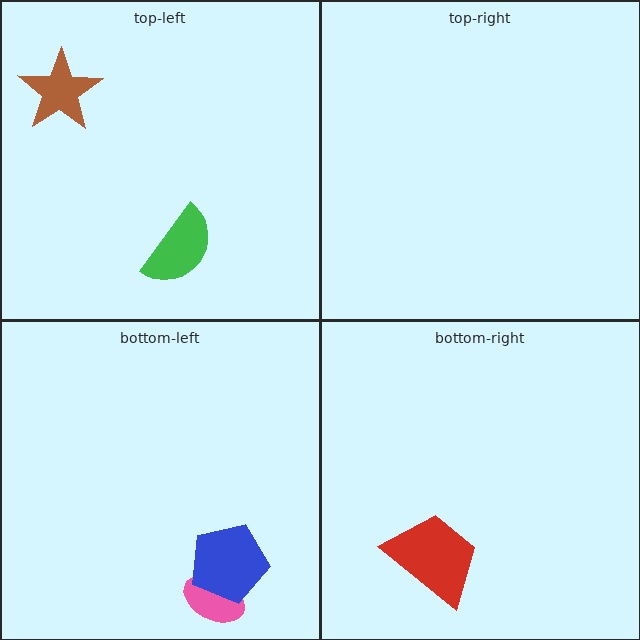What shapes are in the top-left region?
The green semicircle, the brown star.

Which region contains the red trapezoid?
The bottom-right region.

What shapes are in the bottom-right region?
The red trapezoid.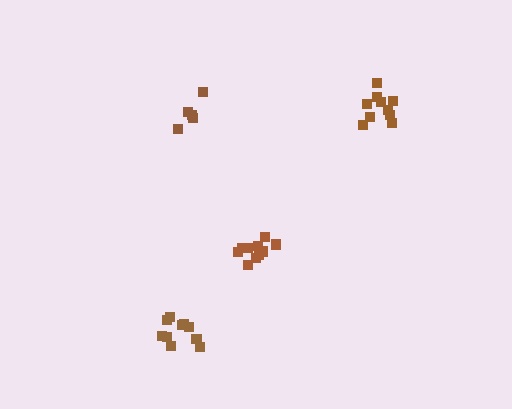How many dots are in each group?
Group 1: 10 dots, Group 2: 10 dots, Group 3: 5 dots, Group 4: 11 dots (36 total).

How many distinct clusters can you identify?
There are 4 distinct clusters.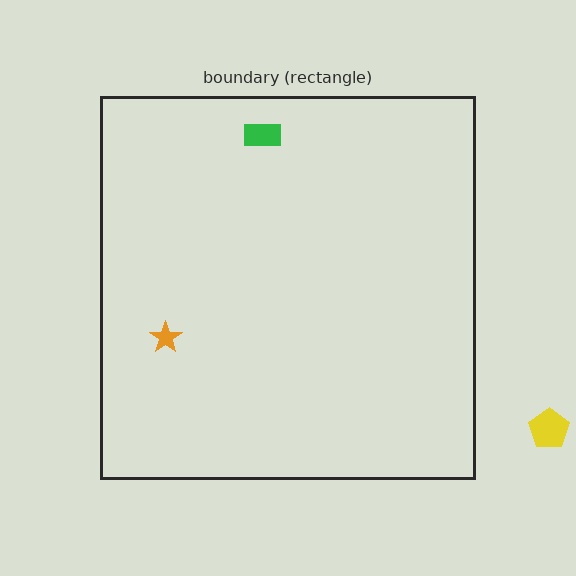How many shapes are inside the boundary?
2 inside, 1 outside.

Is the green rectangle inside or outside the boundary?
Inside.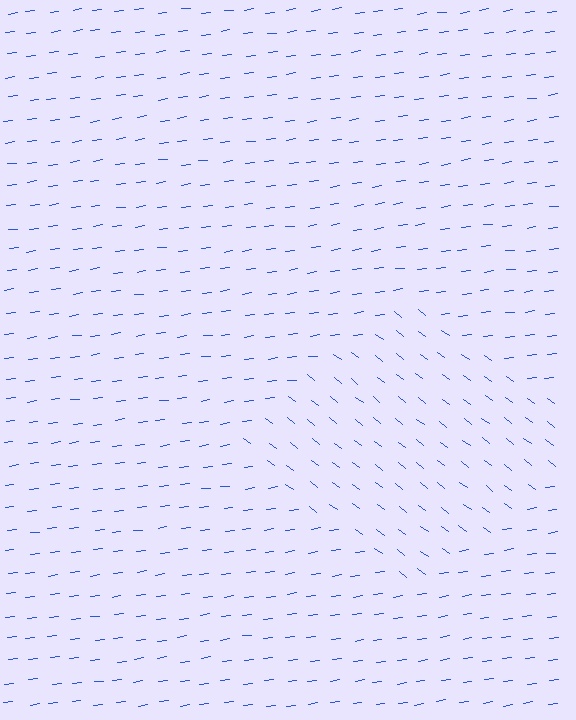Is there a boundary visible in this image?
Yes, there is a texture boundary formed by a change in line orientation.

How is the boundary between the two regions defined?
The boundary is defined purely by a change in line orientation (approximately 45 degrees difference). All lines are the same color and thickness.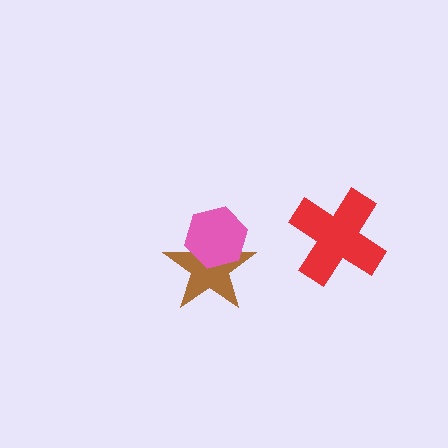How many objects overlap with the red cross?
0 objects overlap with the red cross.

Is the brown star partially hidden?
Yes, it is partially covered by another shape.